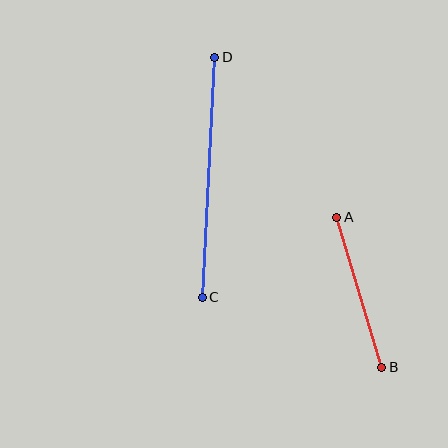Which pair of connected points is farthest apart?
Points C and D are farthest apart.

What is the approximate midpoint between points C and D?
The midpoint is at approximately (208, 177) pixels.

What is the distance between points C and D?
The distance is approximately 240 pixels.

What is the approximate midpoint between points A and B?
The midpoint is at approximately (359, 292) pixels.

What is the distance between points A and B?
The distance is approximately 157 pixels.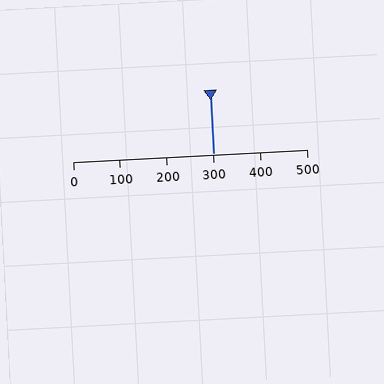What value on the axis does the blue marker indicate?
The marker indicates approximately 300.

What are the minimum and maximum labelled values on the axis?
The axis runs from 0 to 500.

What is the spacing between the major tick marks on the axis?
The major ticks are spaced 100 apart.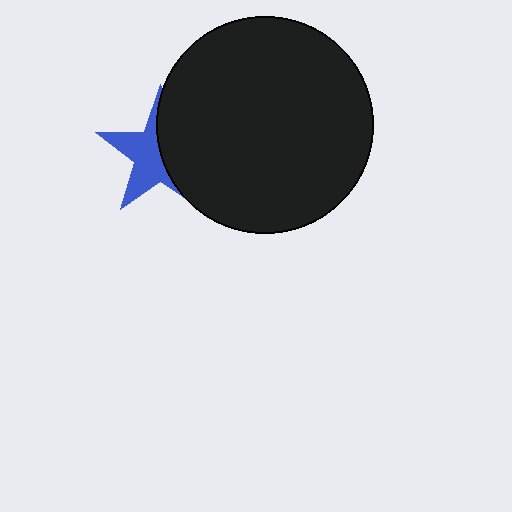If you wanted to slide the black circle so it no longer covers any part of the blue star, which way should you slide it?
Slide it right — that is the most direct way to separate the two shapes.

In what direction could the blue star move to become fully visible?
The blue star could move left. That would shift it out from behind the black circle entirely.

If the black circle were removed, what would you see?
You would see the complete blue star.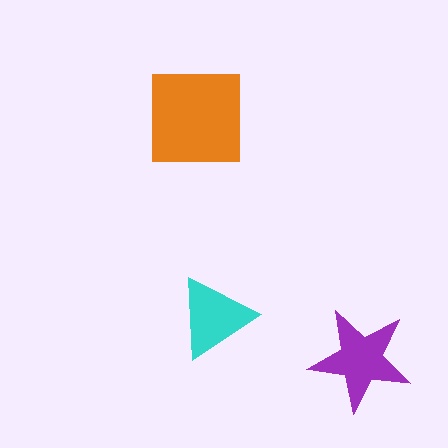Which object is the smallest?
The cyan triangle.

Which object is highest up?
The orange square is topmost.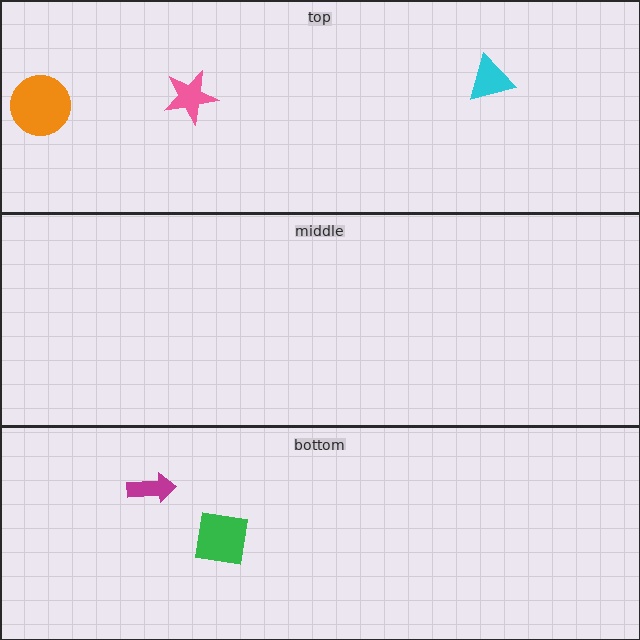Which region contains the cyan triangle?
The top region.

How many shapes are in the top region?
3.